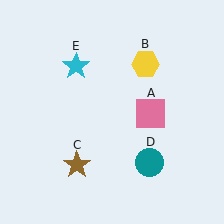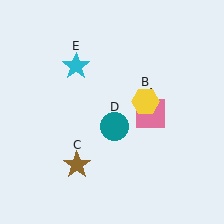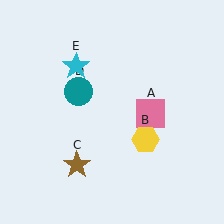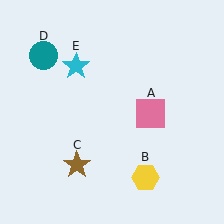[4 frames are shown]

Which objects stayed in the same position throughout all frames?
Pink square (object A) and brown star (object C) and cyan star (object E) remained stationary.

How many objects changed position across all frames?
2 objects changed position: yellow hexagon (object B), teal circle (object D).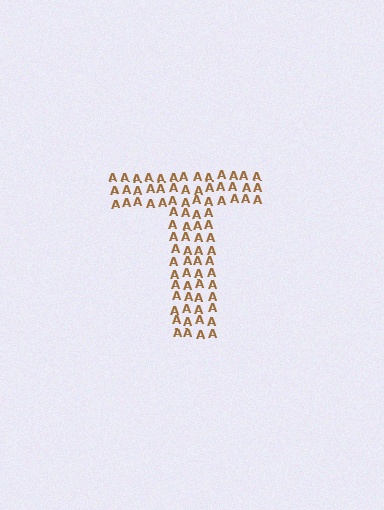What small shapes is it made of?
It is made of small letter A's.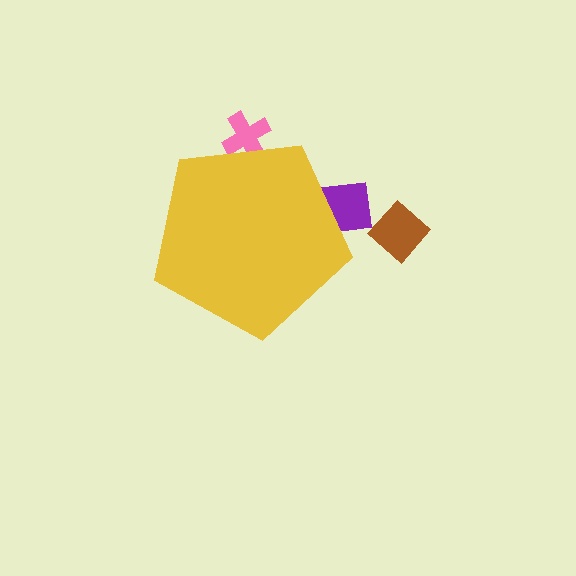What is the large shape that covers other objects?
A yellow pentagon.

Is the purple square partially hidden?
Yes, the purple square is partially hidden behind the yellow pentagon.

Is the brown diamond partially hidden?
No, the brown diamond is fully visible.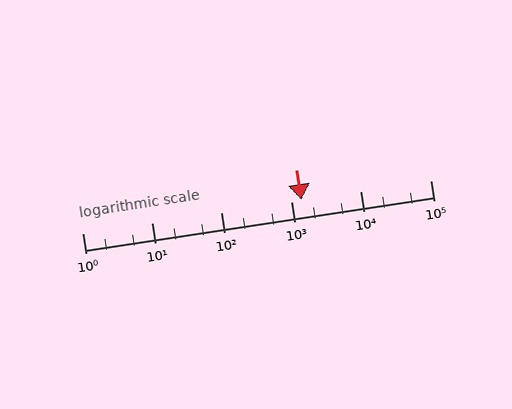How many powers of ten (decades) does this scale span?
The scale spans 5 decades, from 1 to 100000.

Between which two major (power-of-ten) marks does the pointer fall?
The pointer is between 1000 and 10000.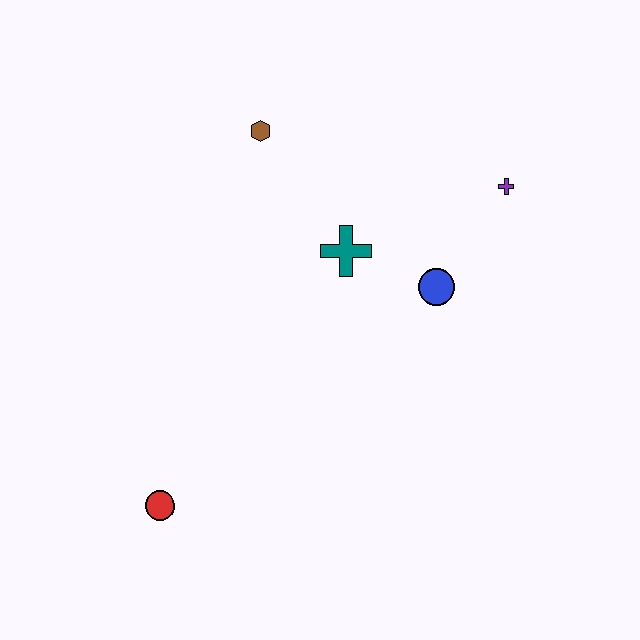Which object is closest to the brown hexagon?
The teal cross is closest to the brown hexagon.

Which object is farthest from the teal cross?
The red circle is farthest from the teal cross.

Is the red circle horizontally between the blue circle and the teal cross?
No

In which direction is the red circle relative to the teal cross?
The red circle is below the teal cross.